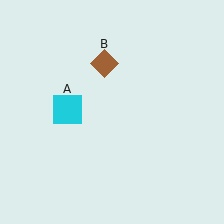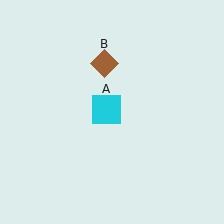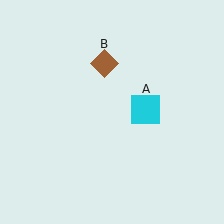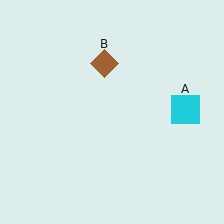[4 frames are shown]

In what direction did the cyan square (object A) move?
The cyan square (object A) moved right.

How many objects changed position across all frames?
1 object changed position: cyan square (object A).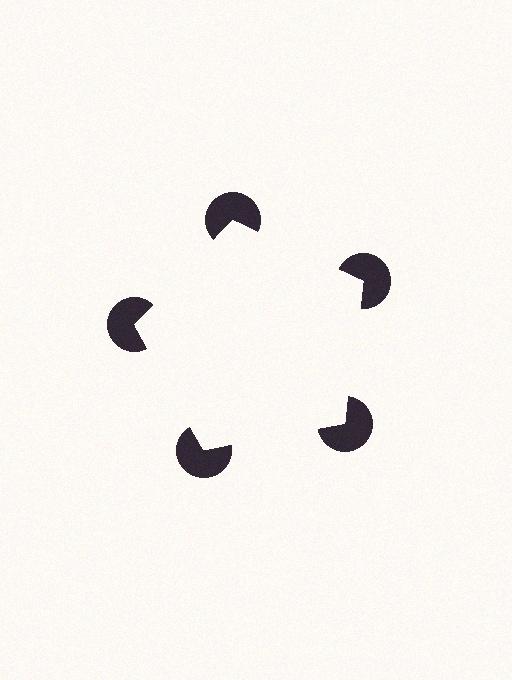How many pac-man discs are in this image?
There are 5 — one at each vertex of the illusory pentagon.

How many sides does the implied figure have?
5 sides.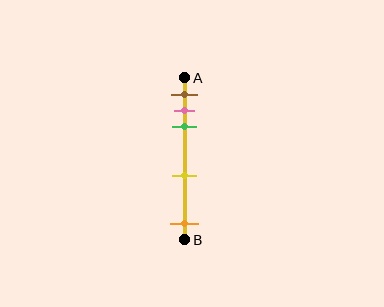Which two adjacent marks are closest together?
The pink and green marks are the closest adjacent pair.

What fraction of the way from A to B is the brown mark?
The brown mark is approximately 10% (0.1) of the way from A to B.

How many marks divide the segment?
There are 5 marks dividing the segment.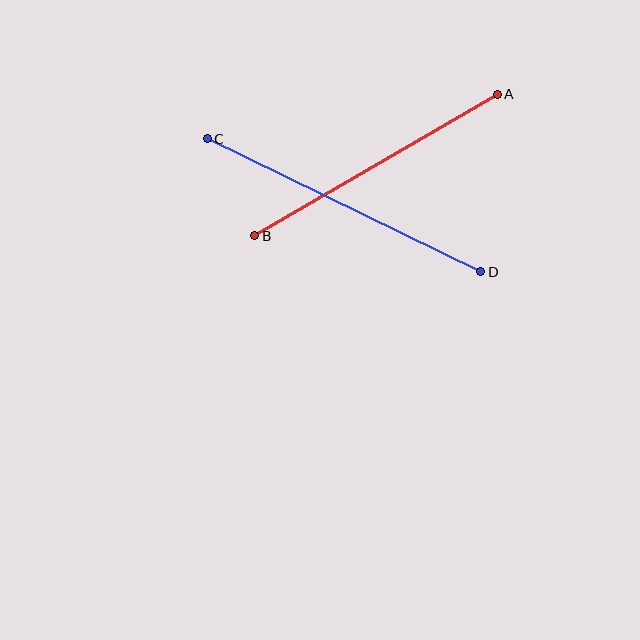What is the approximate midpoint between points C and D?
The midpoint is at approximately (344, 205) pixels.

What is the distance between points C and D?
The distance is approximately 304 pixels.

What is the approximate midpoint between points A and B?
The midpoint is at approximately (376, 165) pixels.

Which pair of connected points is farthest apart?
Points C and D are farthest apart.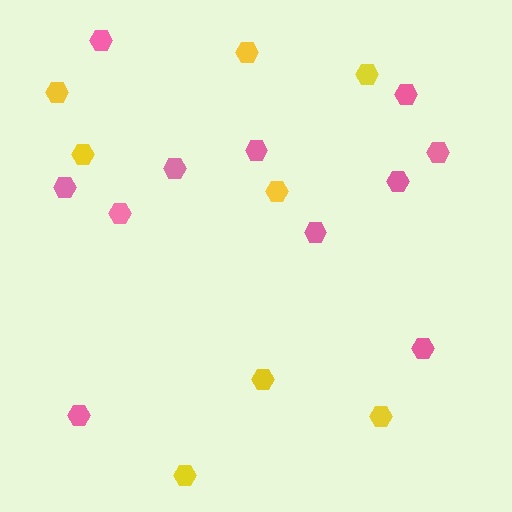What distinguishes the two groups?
There are 2 groups: one group of yellow hexagons (8) and one group of pink hexagons (11).